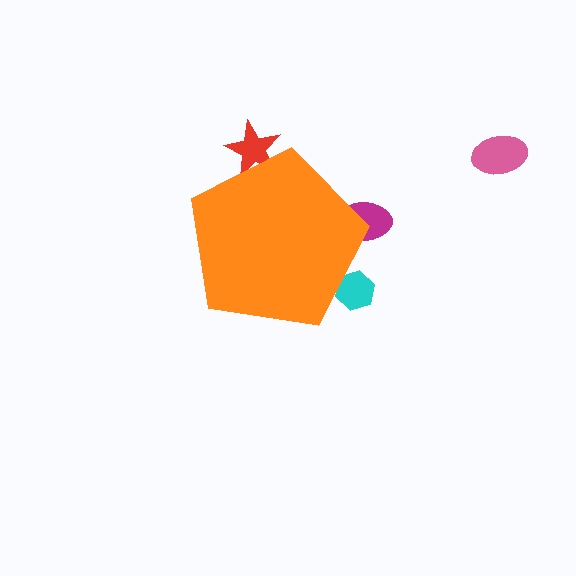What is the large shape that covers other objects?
An orange pentagon.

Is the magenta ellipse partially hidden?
Yes, the magenta ellipse is partially hidden behind the orange pentagon.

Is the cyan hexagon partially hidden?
Yes, the cyan hexagon is partially hidden behind the orange pentagon.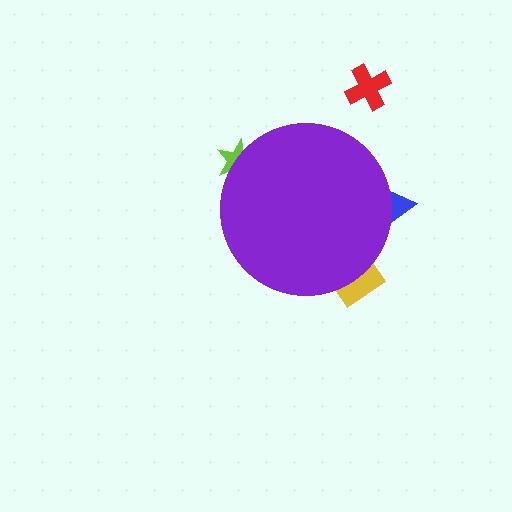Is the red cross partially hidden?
No, the red cross is fully visible.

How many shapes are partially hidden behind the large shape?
3 shapes are partially hidden.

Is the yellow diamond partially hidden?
Yes, the yellow diamond is partially hidden behind the purple circle.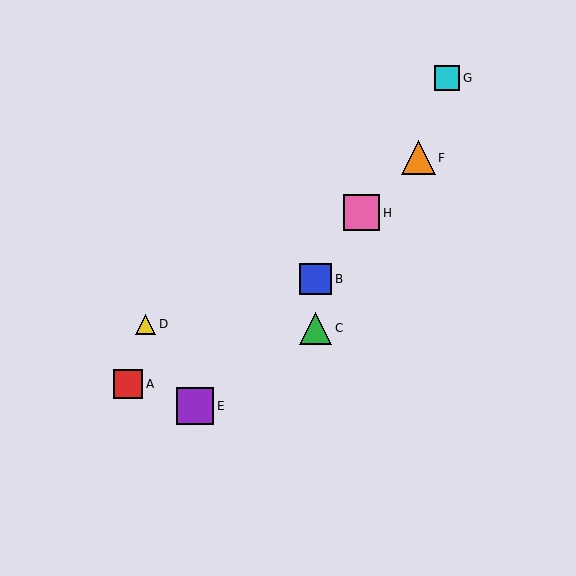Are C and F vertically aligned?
No, C is at x≈316 and F is at x≈418.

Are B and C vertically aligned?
Yes, both are at x≈316.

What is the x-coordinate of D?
Object D is at x≈146.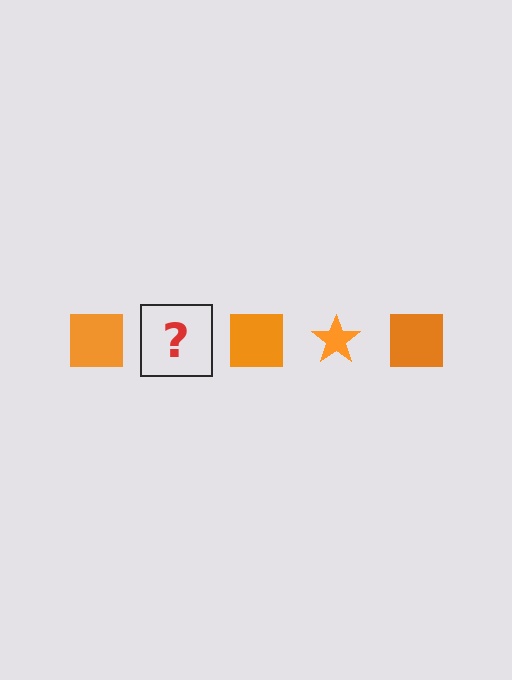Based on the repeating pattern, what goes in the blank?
The blank should be an orange star.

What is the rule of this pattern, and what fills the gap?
The rule is that the pattern cycles through square, star shapes in orange. The gap should be filled with an orange star.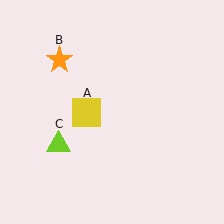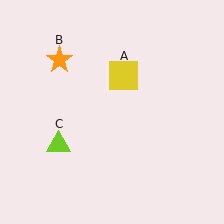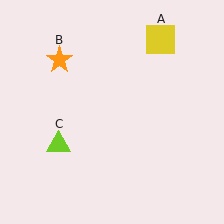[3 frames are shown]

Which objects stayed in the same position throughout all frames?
Orange star (object B) and lime triangle (object C) remained stationary.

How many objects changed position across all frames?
1 object changed position: yellow square (object A).